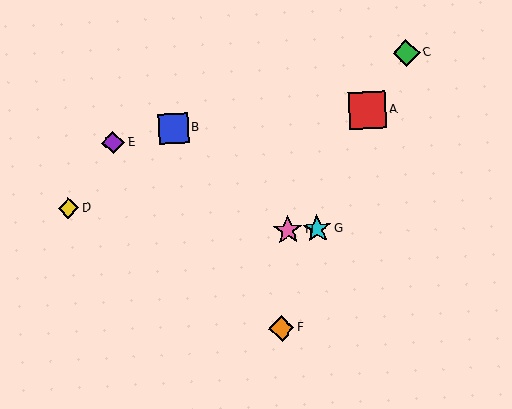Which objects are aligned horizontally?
Objects G, H are aligned horizontally.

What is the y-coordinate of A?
Object A is at y≈110.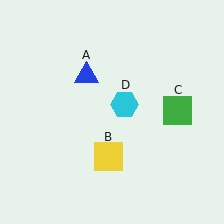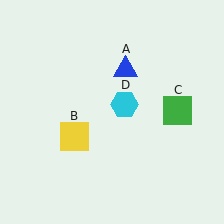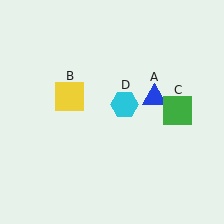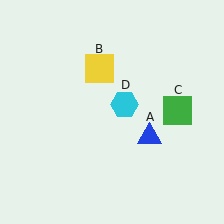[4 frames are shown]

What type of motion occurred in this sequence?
The blue triangle (object A), yellow square (object B) rotated clockwise around the center of the scene.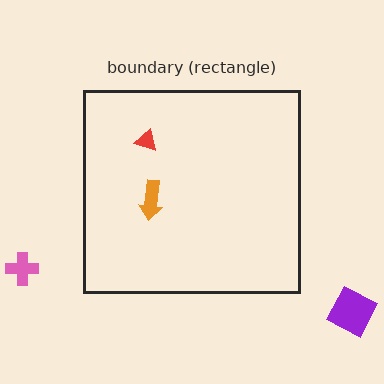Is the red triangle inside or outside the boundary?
Inside.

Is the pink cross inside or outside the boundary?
Outside.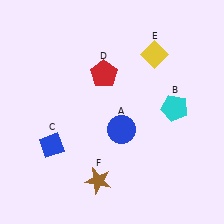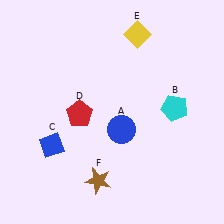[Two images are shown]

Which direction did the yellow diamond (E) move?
The yellow diamond (E) moved up.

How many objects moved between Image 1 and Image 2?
2 objects moved between the two images.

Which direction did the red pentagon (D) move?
The red pentagon (D) moved down.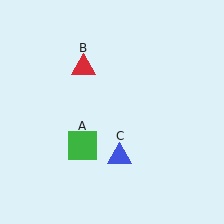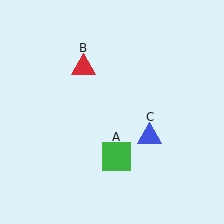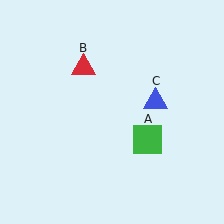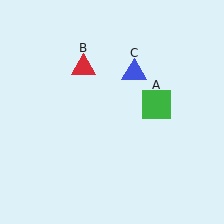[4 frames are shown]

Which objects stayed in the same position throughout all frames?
Red triangle (object B) remained stationary.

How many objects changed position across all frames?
2 objects changed position: green square (object A), blue triangle (object C).